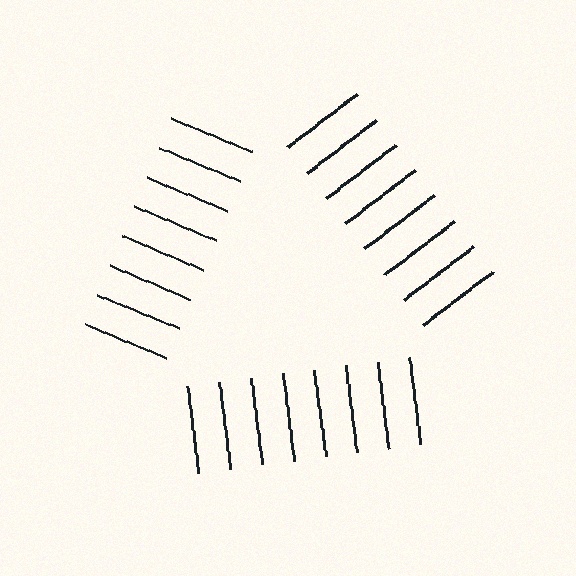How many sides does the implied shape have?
3 sides — the line-ends trace a triangle.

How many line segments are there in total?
24 — 8 along each of the 3 edges.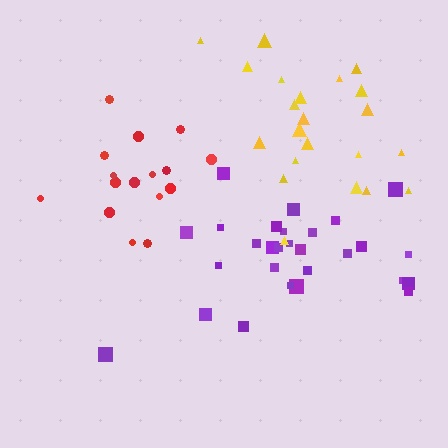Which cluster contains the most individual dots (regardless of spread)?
Purple (28).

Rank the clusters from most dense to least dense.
red, purple, yellow.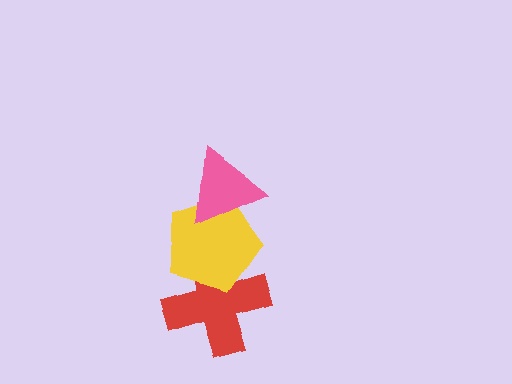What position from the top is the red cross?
The red cross is 3rd from the top.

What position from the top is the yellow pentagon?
The yellow pentagon is 2nd from the top.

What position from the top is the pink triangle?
The pink triangle is 1st from the top.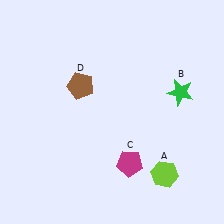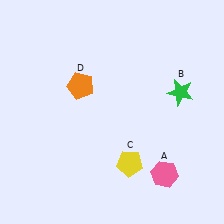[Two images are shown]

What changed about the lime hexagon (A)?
In Image 1, A is lime. In Image 2, it changed to pink.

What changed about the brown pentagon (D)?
In Image 1, D is brown. In Image 2, it changed to orange.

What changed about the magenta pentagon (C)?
In Image 1, C is magenta. In Image 2, it changed to yellow.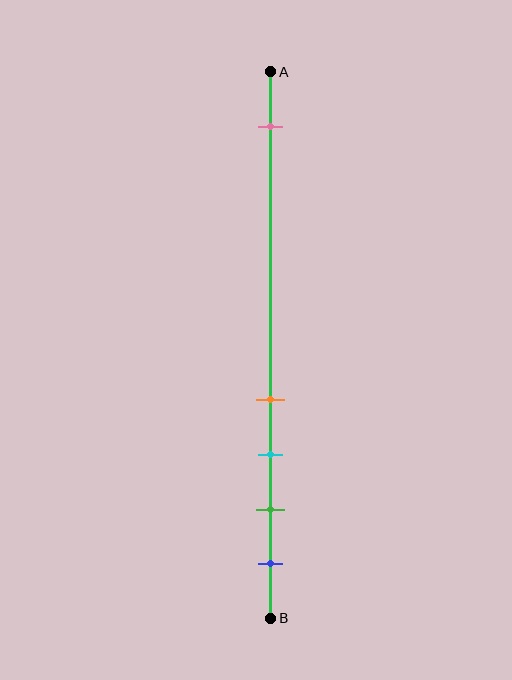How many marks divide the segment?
There are 5 marks dividing the segment.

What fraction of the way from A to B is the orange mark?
The orange mark is approximately 60% (0.6) of the way from A to B.